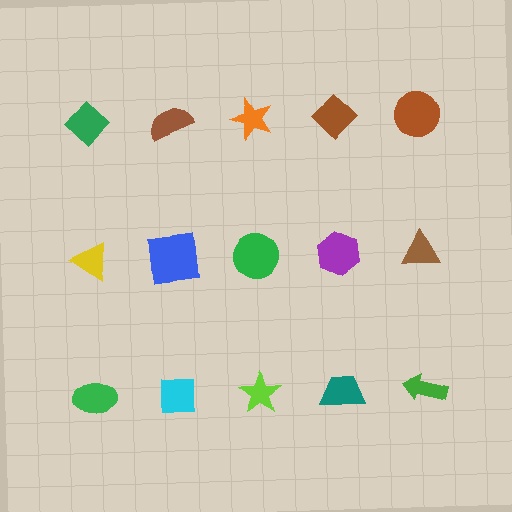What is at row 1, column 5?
A brown circle.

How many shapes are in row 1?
5 shapes.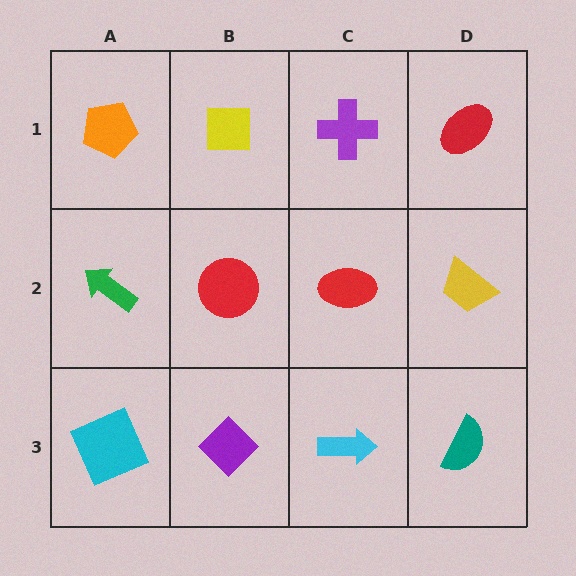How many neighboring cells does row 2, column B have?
4.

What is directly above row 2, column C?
A purple cross.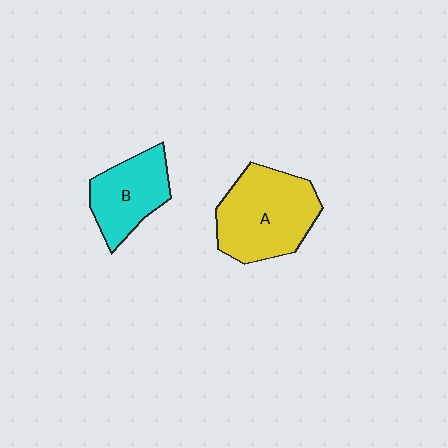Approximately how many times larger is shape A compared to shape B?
Approximately 1.5 times.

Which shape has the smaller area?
Shape B (cyan).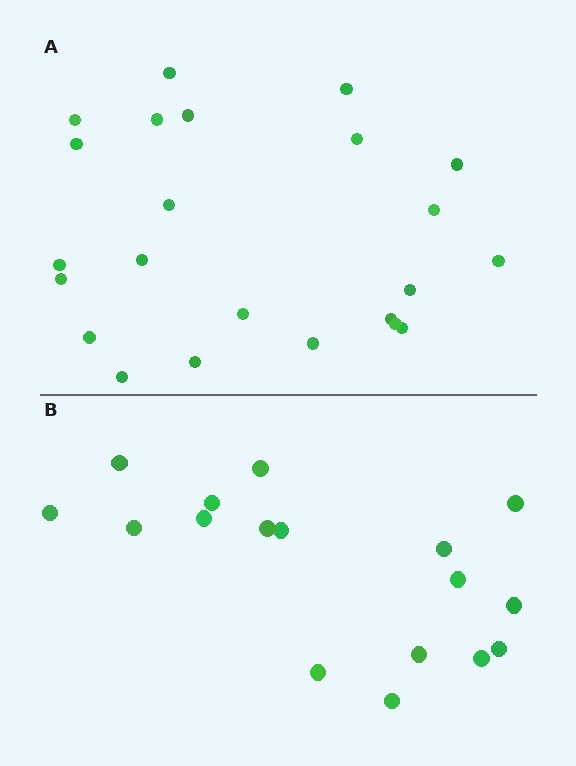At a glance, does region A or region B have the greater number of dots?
Region A (the top region) has more dots.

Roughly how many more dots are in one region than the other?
Region A has about 6 more dots than region B.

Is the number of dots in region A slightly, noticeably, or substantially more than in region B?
Region A has noticeably more, but not dramatically so. The ratio is roughly 1.4 to 1.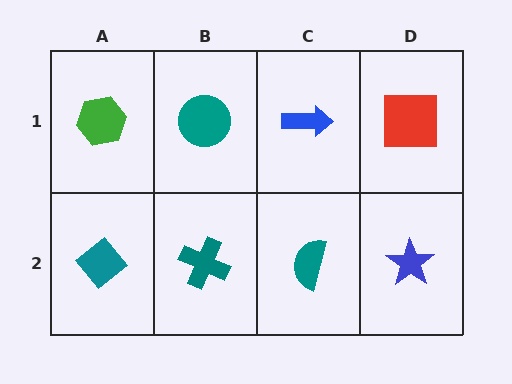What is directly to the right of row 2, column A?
A teal cross.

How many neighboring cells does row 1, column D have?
2.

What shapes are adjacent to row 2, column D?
A red square (row 1, column D), a teal semicircle (row 2, column C).